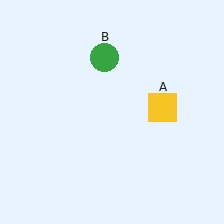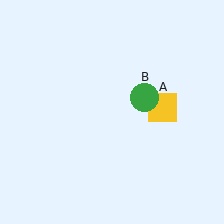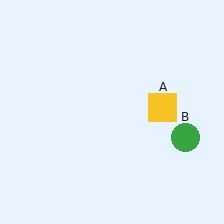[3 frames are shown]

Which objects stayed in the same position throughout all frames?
Yellow square (object A) remained stationary.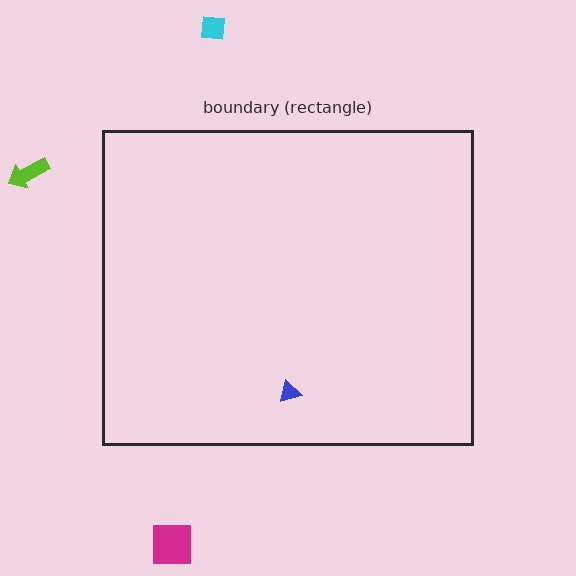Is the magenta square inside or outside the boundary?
Outside.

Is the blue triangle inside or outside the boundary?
Inside.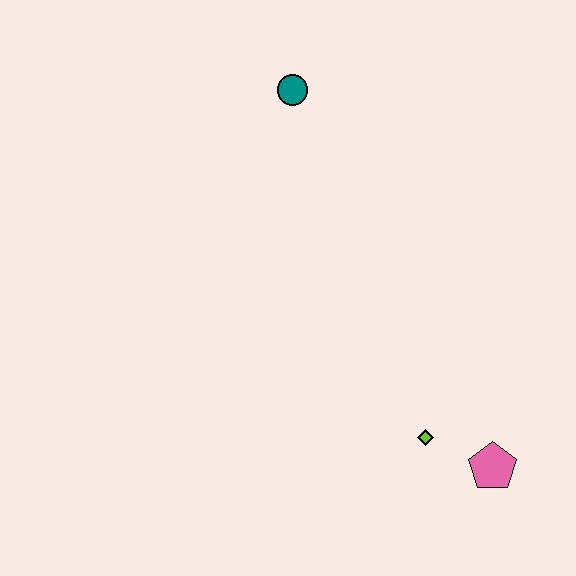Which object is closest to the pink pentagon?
The lime diamond is closest to the pink pentagon.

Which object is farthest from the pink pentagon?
The teal circle is farthest from the pink pentagon.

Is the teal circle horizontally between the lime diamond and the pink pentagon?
No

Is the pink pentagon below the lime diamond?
Yes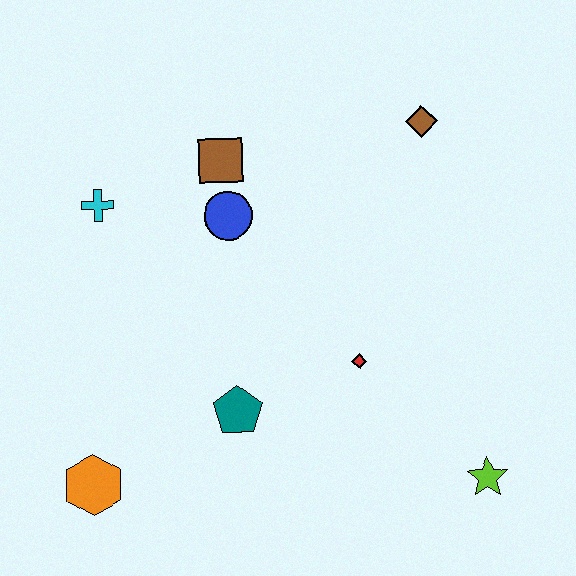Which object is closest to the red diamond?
The teal pentagon is closest to the red diamond.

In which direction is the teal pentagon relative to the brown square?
The teal pentagon is below the brown square.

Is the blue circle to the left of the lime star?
Yes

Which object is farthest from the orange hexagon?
The brown diamond is farthest from the orange hexagon.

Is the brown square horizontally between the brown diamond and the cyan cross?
Yes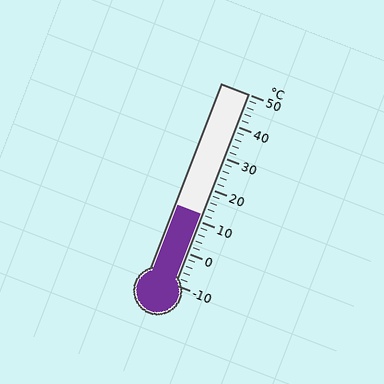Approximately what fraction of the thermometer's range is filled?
The thermometer is filled to approximately 35% of its range.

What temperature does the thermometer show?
The thermometer shows approximately 12°C.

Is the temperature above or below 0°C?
The temperature is above 0°C.